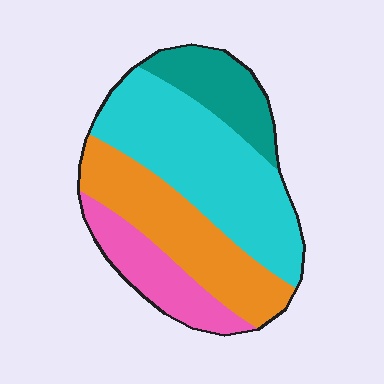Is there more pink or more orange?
Orange.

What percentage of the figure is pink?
Pink covers 16% of the figure.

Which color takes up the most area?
Cyan, at roughly 40%.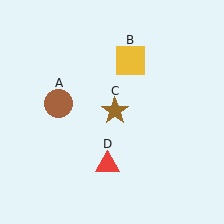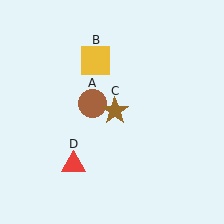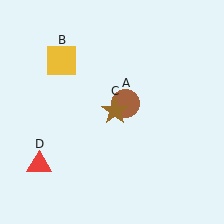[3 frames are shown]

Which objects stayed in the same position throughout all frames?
Brown star (object C) remained stationary.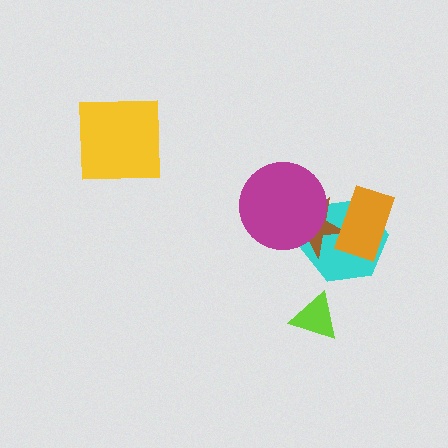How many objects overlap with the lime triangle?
0 objects overlap with the lime triangle.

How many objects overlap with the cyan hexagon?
3 objects overlap with the cyan hexagon.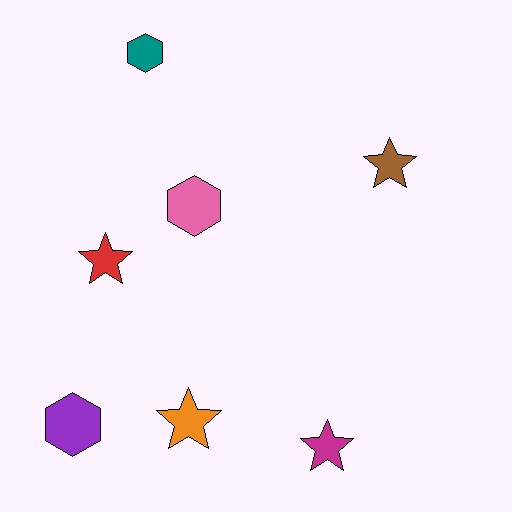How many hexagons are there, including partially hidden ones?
There are 3 hexagons.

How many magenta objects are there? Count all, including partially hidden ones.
There is 1 magenta object.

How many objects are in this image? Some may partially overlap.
There are 7 objects.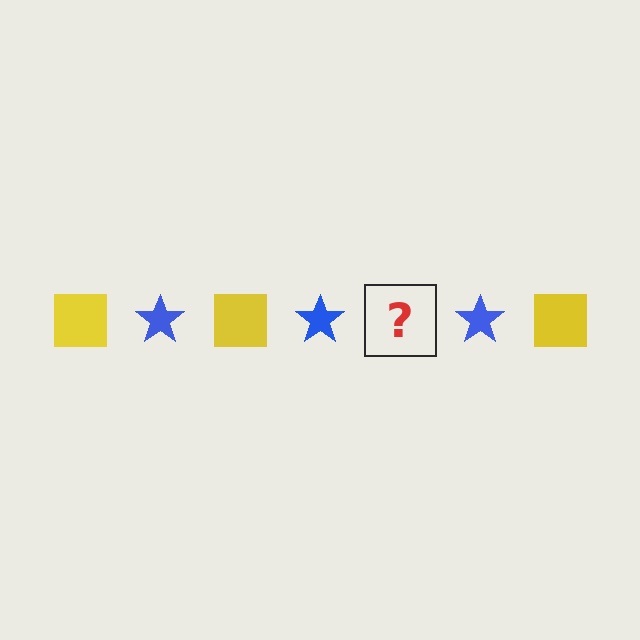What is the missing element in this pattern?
The missing element is a yellow square.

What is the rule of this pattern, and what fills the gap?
The rule is that the pattern alternates between yellow square and blue star. The gap should be filled with a yellow square.